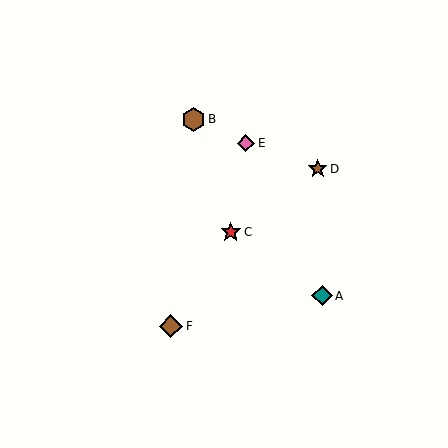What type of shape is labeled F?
Shape F is a brown diamond.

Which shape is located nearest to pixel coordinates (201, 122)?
The brown hexagon (labeled B) at (193, 120) is nearest to that location.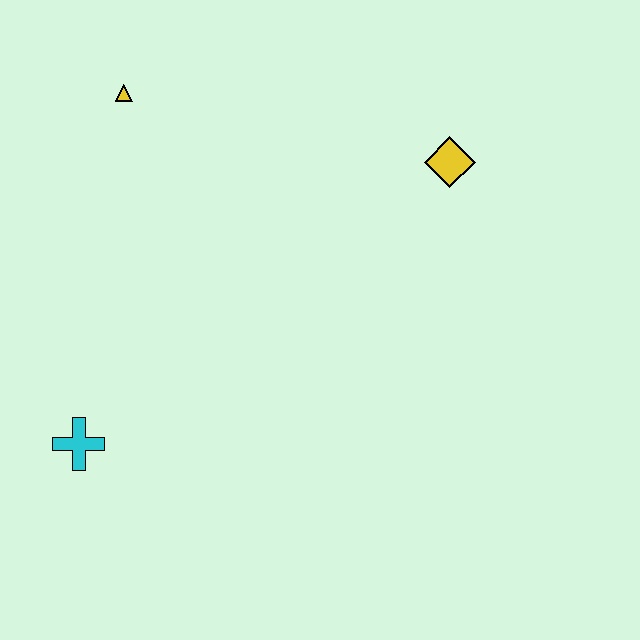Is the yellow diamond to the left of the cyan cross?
No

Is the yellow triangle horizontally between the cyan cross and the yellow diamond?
Yes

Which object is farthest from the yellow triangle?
The cyan cross is farthest from the yellow triangle.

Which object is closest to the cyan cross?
The yellow triangle is closest to the cyan cross.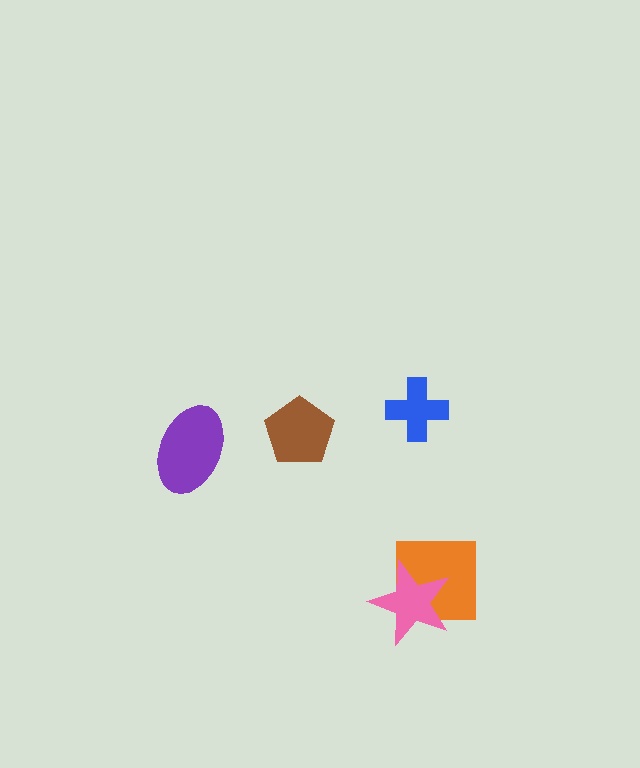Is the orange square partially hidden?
Yes, it is partially covered by another shape.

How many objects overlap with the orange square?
1 object overlaps with the orange square.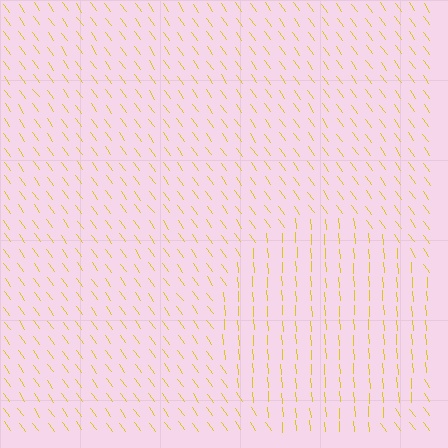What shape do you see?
I see a circle.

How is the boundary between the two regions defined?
The boundary is defined purely by a change in line orientation (approximately 31 degrees difference). All lines are the same color and thickness.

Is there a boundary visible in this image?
Yes, there is a texture boundary formed by a change in line orientation.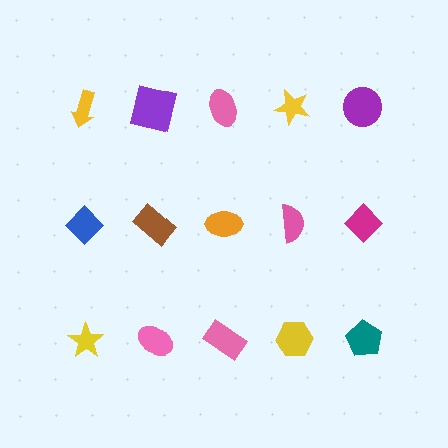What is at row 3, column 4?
A yellow hexagon.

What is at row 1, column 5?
A purple circle.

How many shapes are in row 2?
5 shapes.